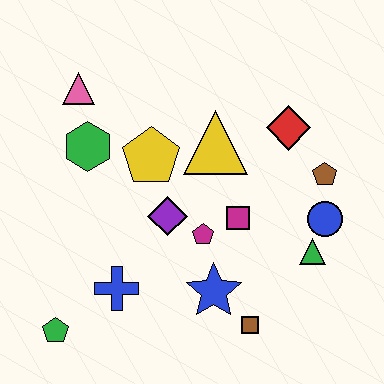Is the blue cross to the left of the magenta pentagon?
Yes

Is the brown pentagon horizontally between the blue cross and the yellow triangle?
No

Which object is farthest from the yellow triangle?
The green pentagon is farthest from the yellow triangle.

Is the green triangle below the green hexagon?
Yes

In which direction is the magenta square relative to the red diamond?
The magenta square is below the red diamond.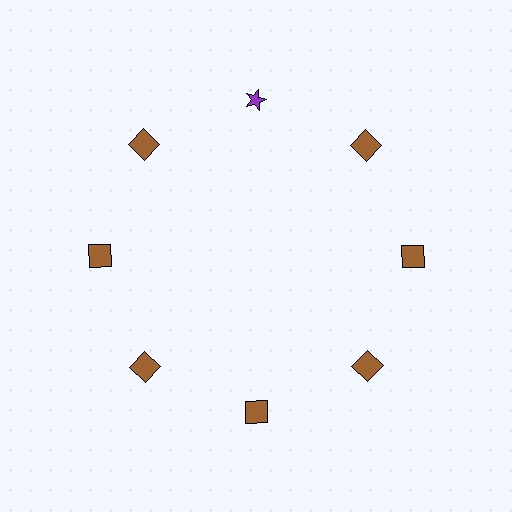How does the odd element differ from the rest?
It differs in both color (purple instead of brown) and shape (star instead of square).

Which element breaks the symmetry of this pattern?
The purple star at roughly the 12 o'clock position breaks the symmetry. All other shapes are brown squares.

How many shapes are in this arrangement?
There are 8 shapes arranged in a ring pattern.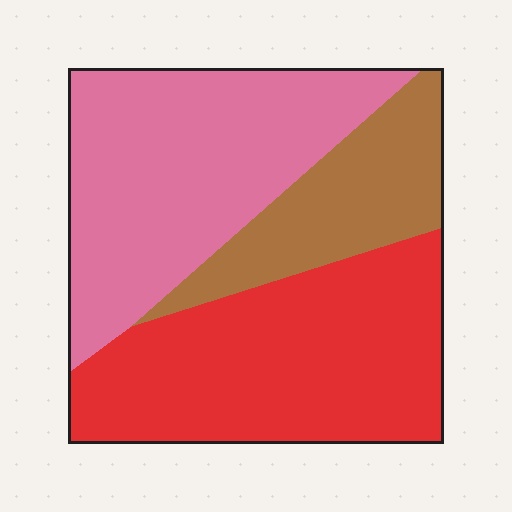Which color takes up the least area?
Brown, at roughly 20%.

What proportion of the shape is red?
Red takes up about two fifths (2/5) of the shape.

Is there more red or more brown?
Red.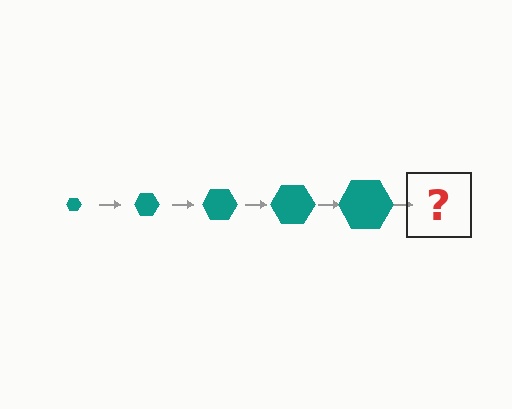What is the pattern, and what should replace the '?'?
The pattern is that the hexagon gets progressively larger each step. The '?' should be a teal hexagon, larger than the previous one.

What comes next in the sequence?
The next element should be a teal hexagon, larger than the previous one.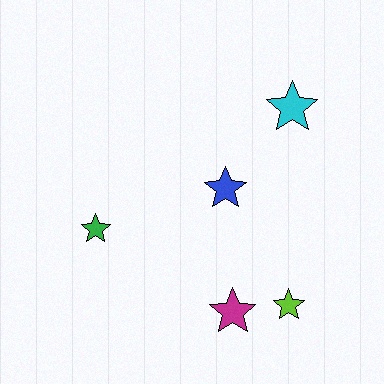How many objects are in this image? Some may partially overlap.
There are 5 objects.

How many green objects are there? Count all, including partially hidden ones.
There is 1 green object.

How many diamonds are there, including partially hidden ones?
There are no diamonds.